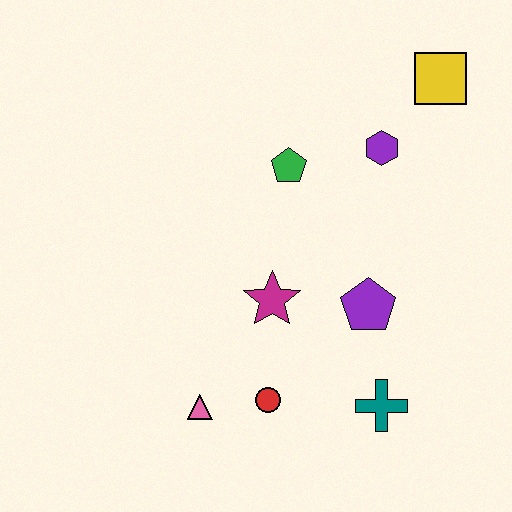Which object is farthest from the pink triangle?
The yellow square is farthest from the pink triangle.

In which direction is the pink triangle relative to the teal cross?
The pink triangle is to the left of the teal cross.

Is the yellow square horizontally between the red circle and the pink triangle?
No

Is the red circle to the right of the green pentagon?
No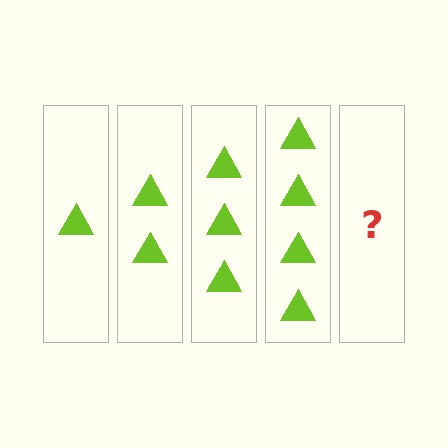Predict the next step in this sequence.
The next step is 5 triangles.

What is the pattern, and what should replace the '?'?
The pattern is that each step adds one more triangle. The '?' should be 5 triangles.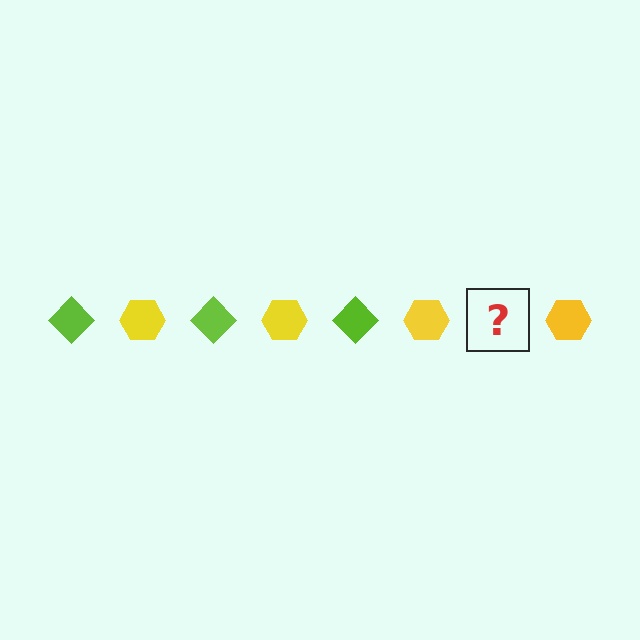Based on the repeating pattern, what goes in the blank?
The blank should be a lime diamond.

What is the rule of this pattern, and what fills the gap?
The rule is that the pattern alternates between lime diamond and yellow hexagon. The gap should be filled with a lime diamond.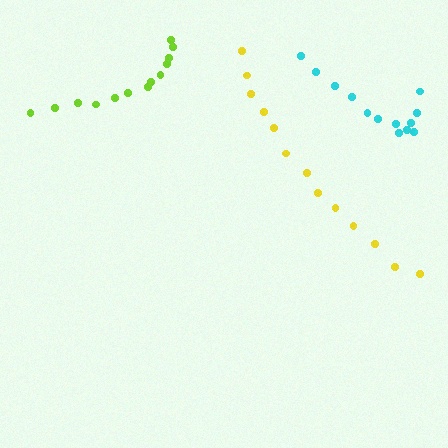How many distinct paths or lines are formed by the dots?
There are 3 distinct paths.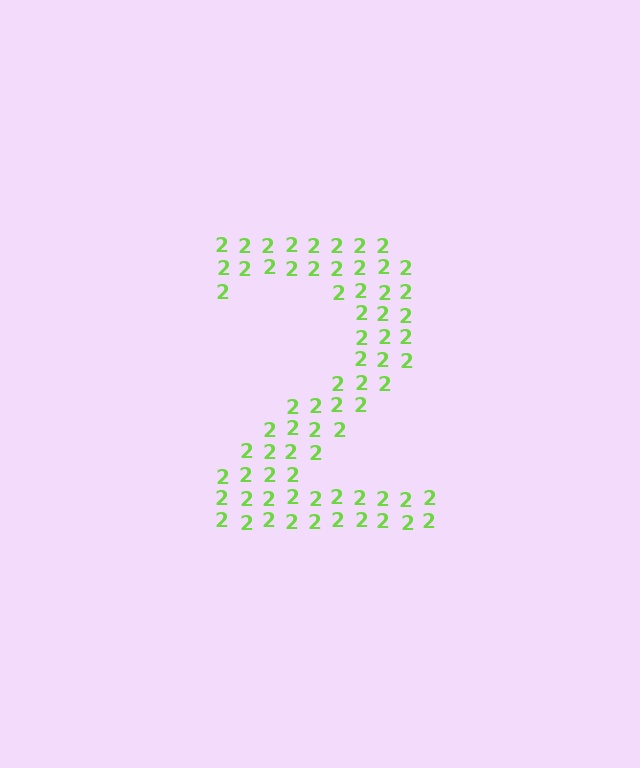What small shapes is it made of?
It is made of small digit 2's.